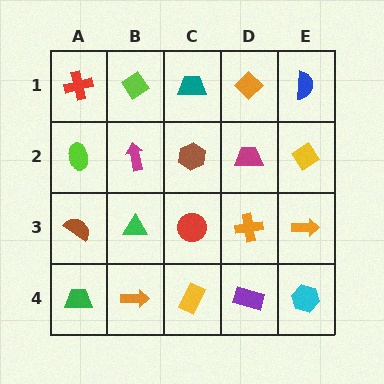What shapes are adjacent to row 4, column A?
A brown semicircle (row 3, column A), an orange arrow (row 4, column B).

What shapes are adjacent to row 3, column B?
A magenta arrow (row 2, column B), an orange arrow (row 4, column B), a brown semicircle (row 3, column A), a red circle (row 3, column C).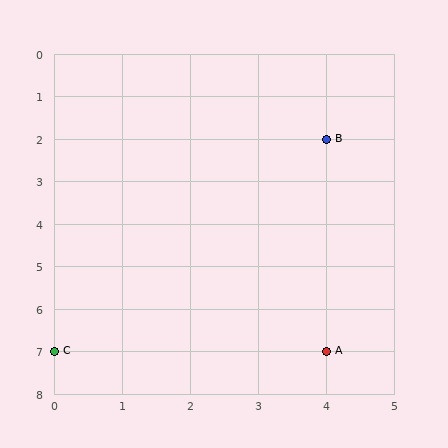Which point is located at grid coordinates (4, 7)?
Point A is at (4, 7).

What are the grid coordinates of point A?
Point A is at grid coordinates (4, 7).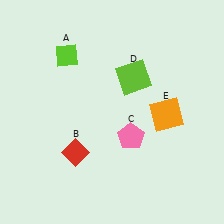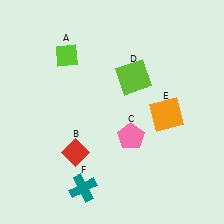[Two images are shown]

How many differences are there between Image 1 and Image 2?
There is 1 difference between the two images.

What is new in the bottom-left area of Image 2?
A teal cross (F) was added in the bottom-left area of Image 2.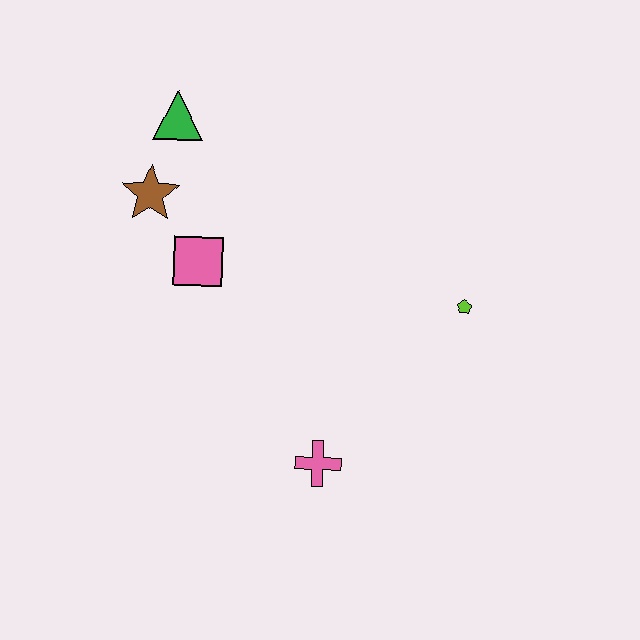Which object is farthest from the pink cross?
The green triangle is farthest from the pink cross.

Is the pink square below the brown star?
Yes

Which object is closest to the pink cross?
The lime pentagon is closest to the pink cross.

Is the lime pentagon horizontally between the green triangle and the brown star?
No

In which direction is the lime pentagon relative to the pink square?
The lime pentagon is to the right of the pink square.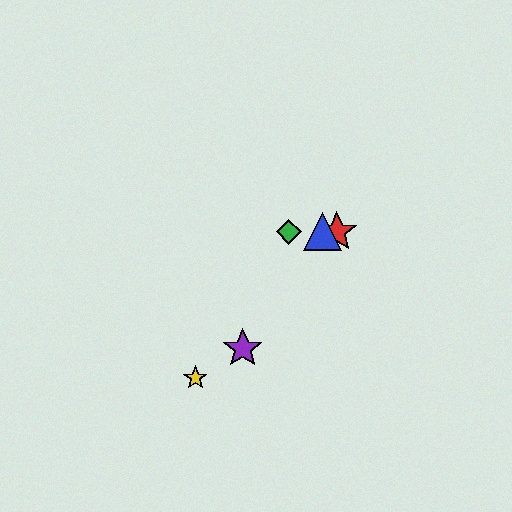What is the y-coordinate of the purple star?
The purple star is at y≈349.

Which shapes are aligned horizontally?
The red star, the blue triangle, the green diamond are aligned horizontally.